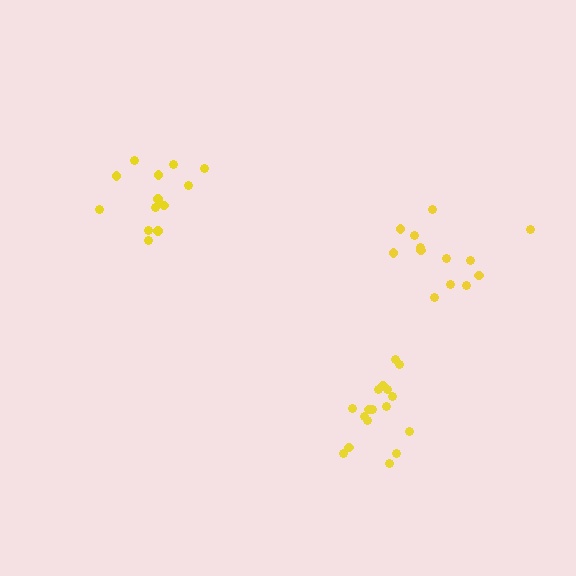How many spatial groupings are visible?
There are 3 spatial groupings.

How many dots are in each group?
Group 1: 13 dots, Group 2: 17 dots, Group 3: 13 dots (43 total).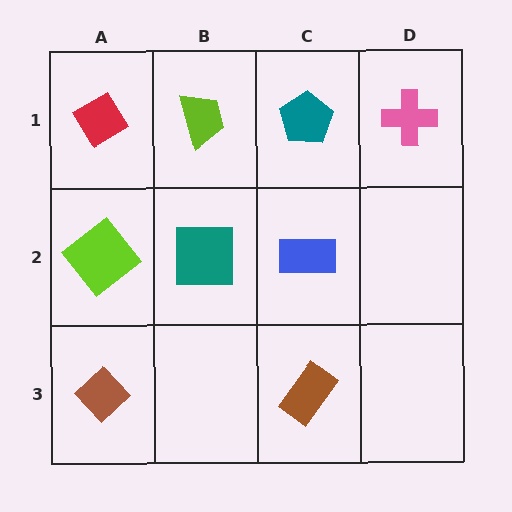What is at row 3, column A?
A brown diamond.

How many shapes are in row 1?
4 shapes.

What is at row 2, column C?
A blue rectangle.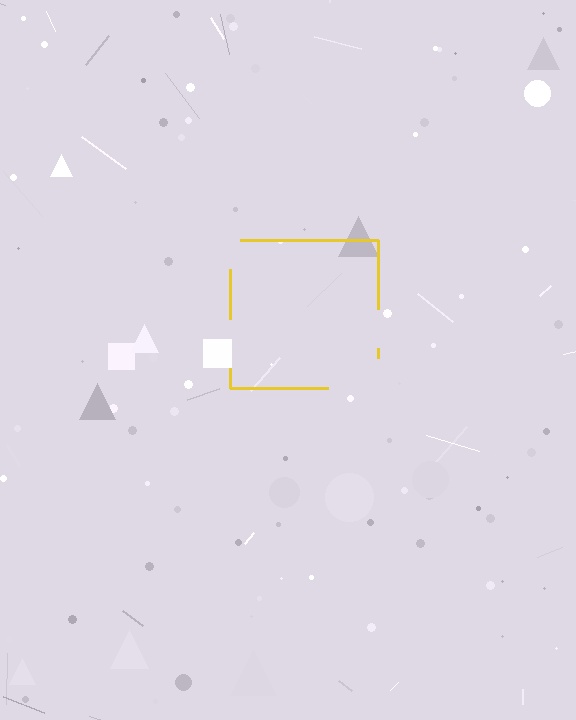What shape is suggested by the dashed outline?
The dashed outline suggests a square.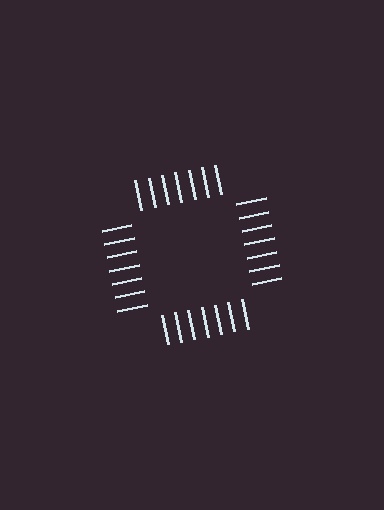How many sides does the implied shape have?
4 sides — the line-ends trace a square.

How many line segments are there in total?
28 — 7 along each of the 4 edges.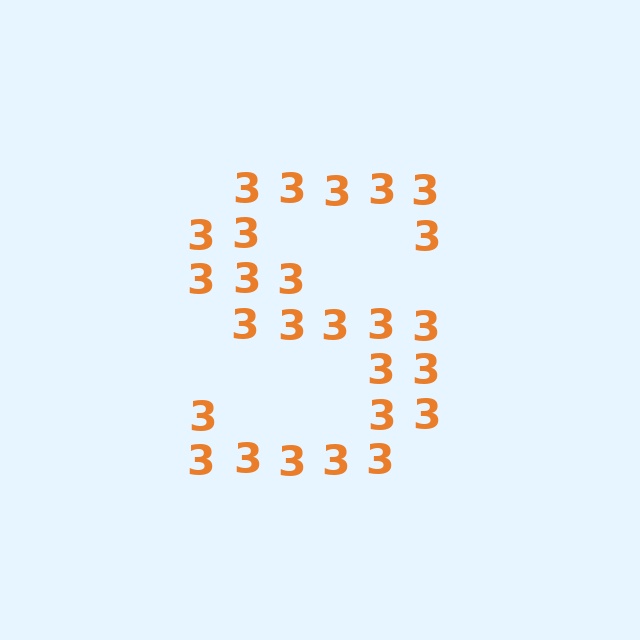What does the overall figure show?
The overall figure shows the letter S.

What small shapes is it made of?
It is made of small digit 3's.